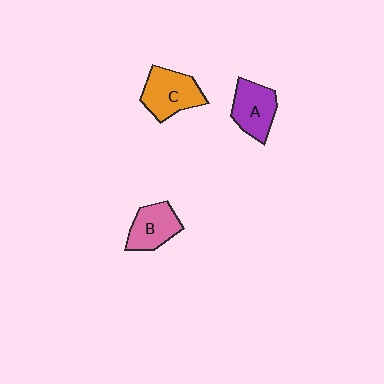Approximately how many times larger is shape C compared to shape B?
Approximately 1.2 times.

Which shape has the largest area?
Shape C (orange).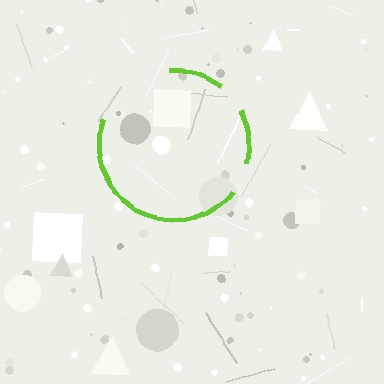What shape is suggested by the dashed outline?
The dashed outline suggests a circle.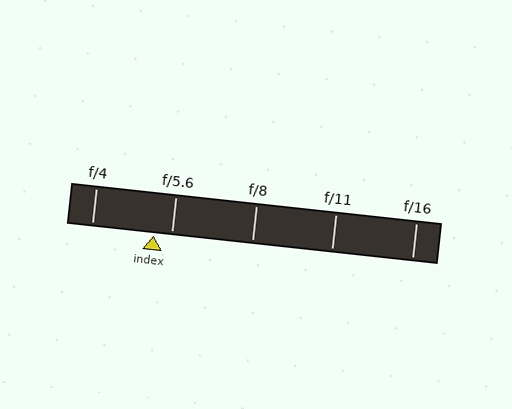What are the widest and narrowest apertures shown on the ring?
The widest aperture shown is f/4 and the narrowest is f/16.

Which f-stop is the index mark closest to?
The index mark is closest to f/5.6.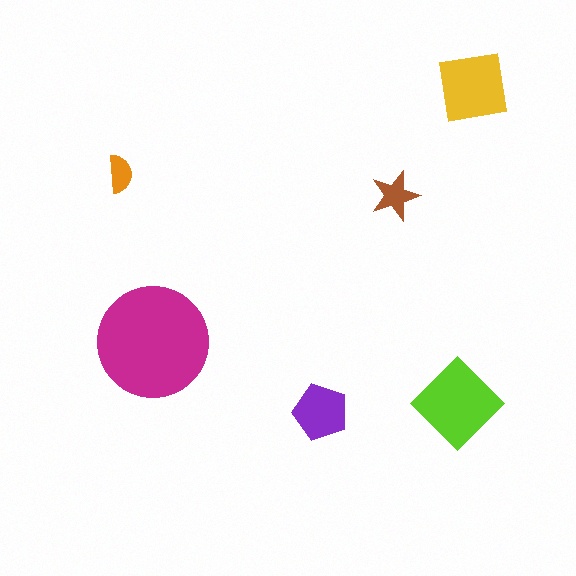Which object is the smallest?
The orange semicircle.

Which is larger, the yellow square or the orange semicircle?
The yellow square.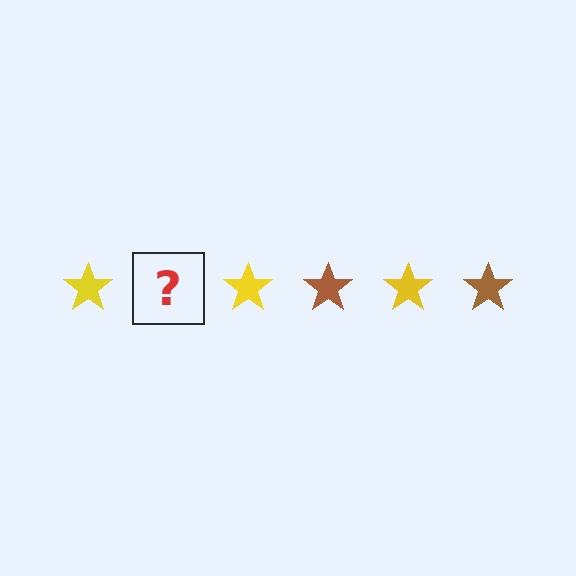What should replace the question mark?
The question mark should be replaced with a brown star.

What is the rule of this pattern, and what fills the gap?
The rule is that the pattern cycles through yellow, brown stars. The gap should be filled with a brown star.